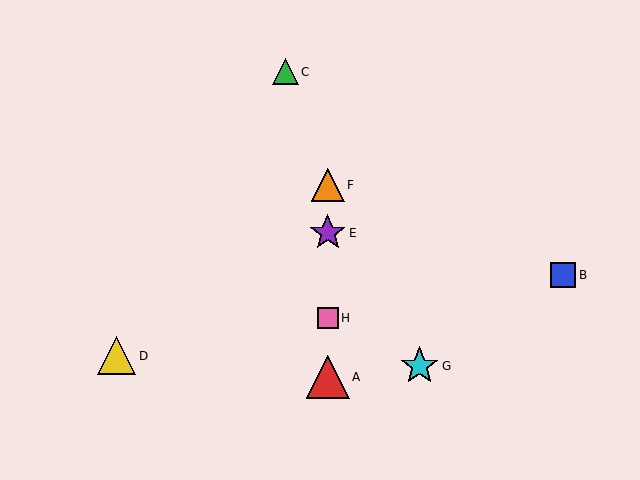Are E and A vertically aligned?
Yes, both are at x≈328.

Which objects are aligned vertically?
Objects A, E, F, H are aligned vertically.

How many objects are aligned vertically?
4 objects (A, E, F, H) are aligned vertically.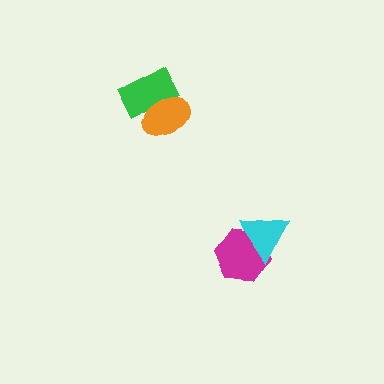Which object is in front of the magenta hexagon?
The cyan triangle is in front of the magenta hexagon.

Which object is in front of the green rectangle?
The orange ellipse is in front of the green rectangle.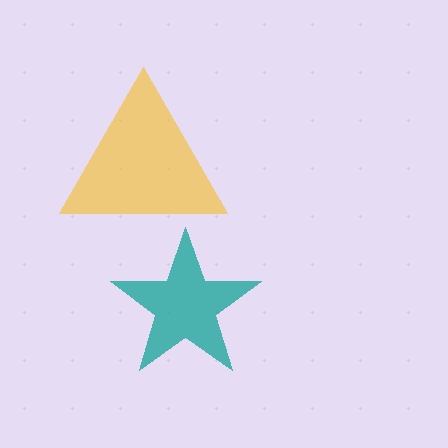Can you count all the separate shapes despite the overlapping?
Yes, there are 2 separate shapes.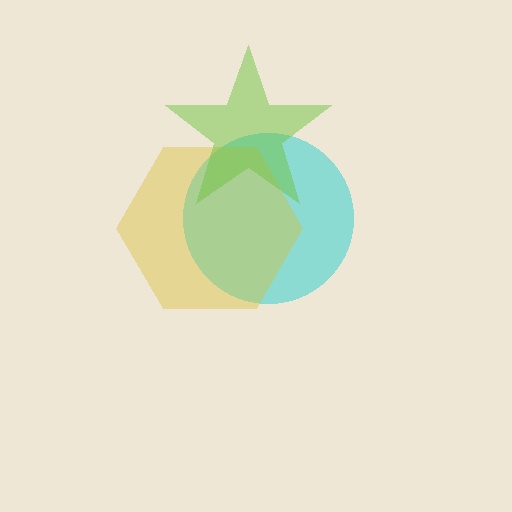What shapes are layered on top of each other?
The layered shapes are: a cyan circle, a yellow hexagon, a lime star.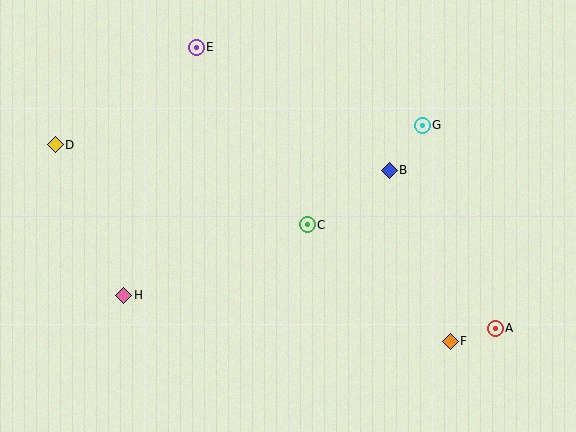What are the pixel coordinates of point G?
Point G is at (422, 125).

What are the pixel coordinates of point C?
Point C is at (307, 225).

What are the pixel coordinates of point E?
Point E is at (196, 47).